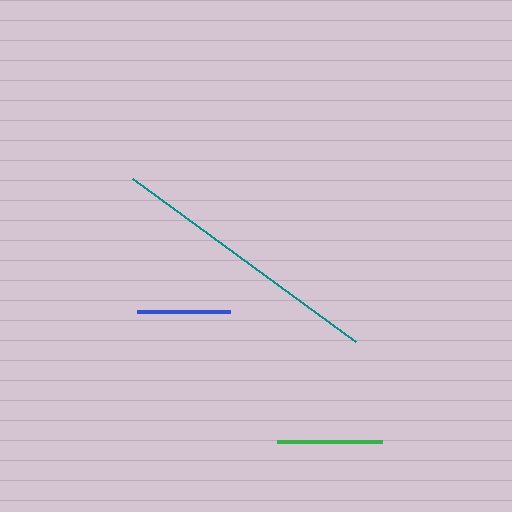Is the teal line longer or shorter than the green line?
The teal line is longer than the green line.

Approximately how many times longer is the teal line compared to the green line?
The teal line is approximately 2.6 times the length of the green line.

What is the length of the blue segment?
The blue segment is approximately 93 pixels long.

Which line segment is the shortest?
The blue line is the shortest at approximately 93 pixels.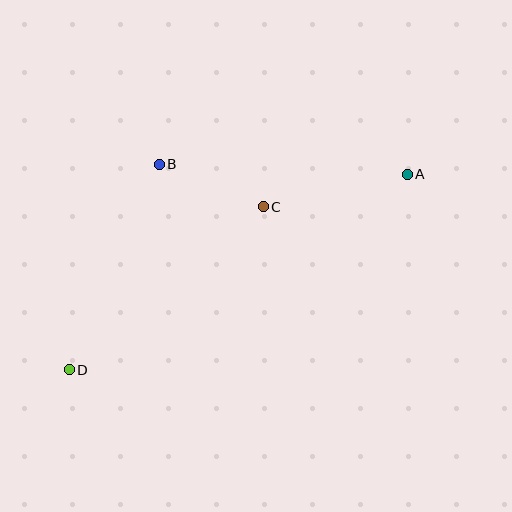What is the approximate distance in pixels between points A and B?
The distance between A and B is approximately 248 pixels.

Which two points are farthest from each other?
Points A and D are farthest from each other.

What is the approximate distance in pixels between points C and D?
The distance between C and D is approximately 254 pixels.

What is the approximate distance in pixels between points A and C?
The distance between A and C is approximately 147 pixels.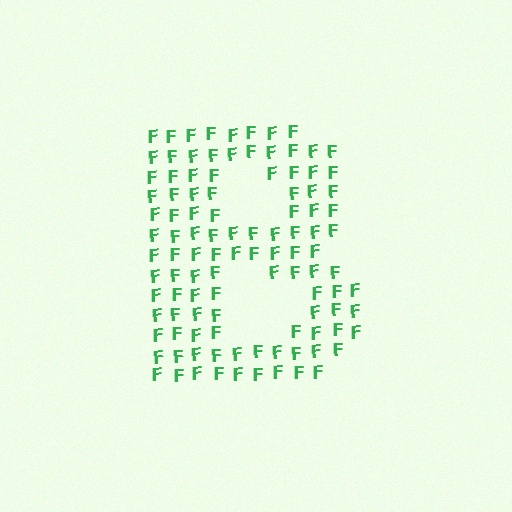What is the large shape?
The large shape is the letter B.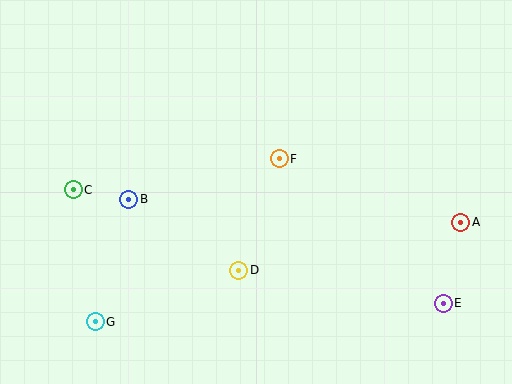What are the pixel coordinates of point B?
Point B is at (129, 199).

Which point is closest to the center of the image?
Point F at (279, 159) is closest to the center.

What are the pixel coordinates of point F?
Point F is at (279, 159).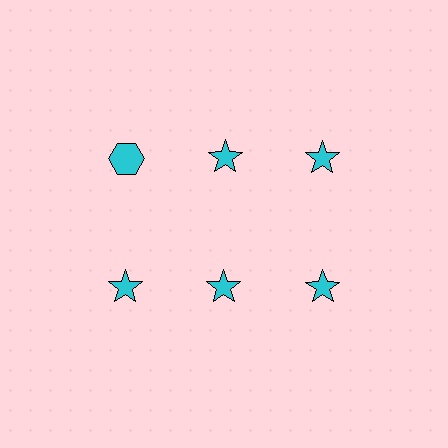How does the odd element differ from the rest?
It has a different shape: hexagon instead of star.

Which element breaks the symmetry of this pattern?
The cyan hexagon in the top row, leftmost column breaks the symmetry. All other shapes are cyan stars.